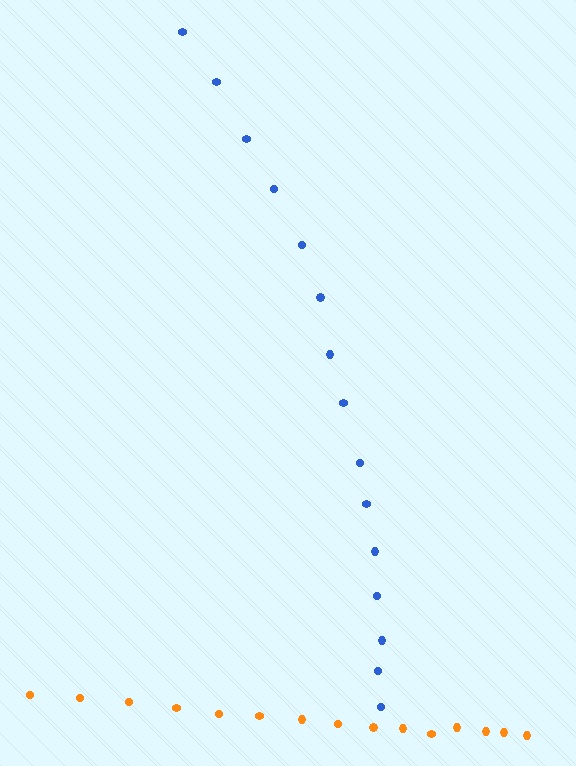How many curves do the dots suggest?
There are 2 distinct paths.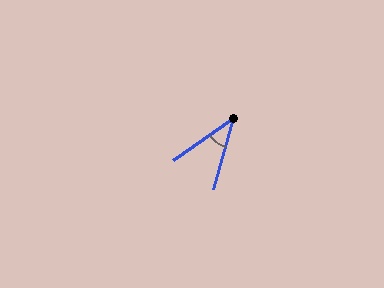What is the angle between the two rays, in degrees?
Approximately 39 degrees.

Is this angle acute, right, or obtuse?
It is acute.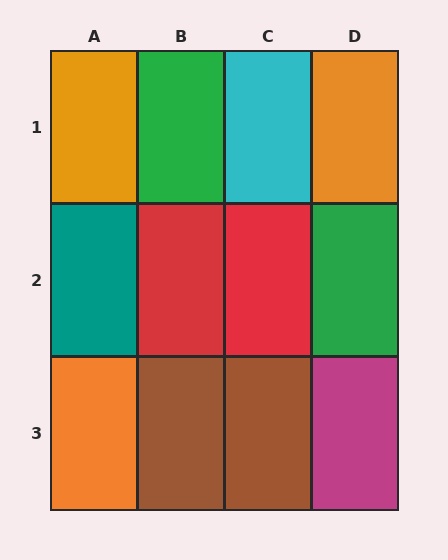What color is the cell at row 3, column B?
Brown.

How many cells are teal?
1 cell is teal.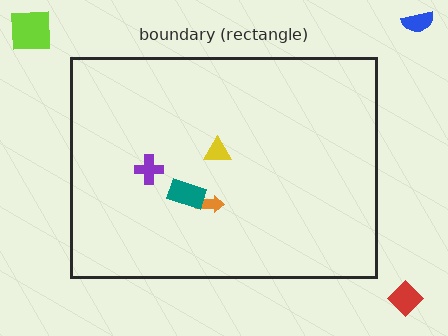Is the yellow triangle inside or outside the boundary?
Inside.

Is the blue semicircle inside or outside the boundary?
Outside.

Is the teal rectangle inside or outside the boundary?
Inside.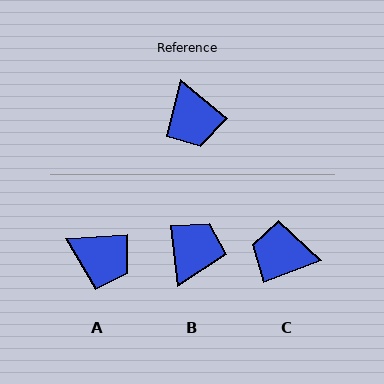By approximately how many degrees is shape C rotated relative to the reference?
Approximately 119 degrees clockwise.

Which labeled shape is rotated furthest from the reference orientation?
B, about 137 degrees away.